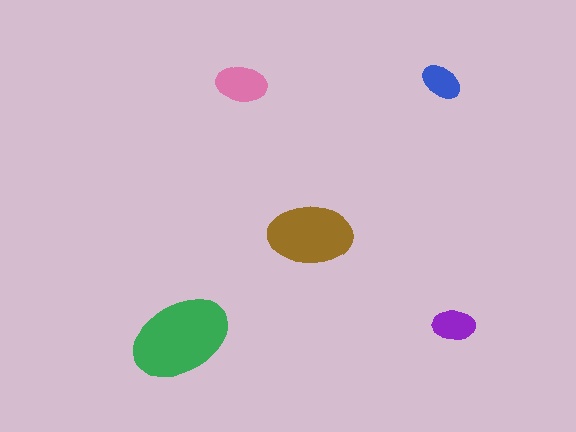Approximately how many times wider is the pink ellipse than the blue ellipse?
About 1.5 times wider.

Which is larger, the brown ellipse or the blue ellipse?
The brown one.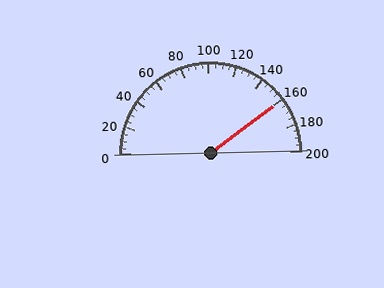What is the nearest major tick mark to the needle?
The nearest major tick mark is 160.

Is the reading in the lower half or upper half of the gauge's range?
The reading is in the upper half of the range (0 to 200).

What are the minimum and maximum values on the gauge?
The gauge ranges from 0 to 200.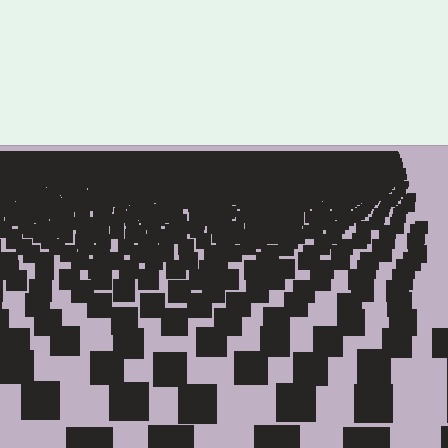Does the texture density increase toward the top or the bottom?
Density increases toward the top.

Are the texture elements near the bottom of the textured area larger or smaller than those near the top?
Larger. Near the bottom, elements are closer to the viewer and appear at a bigger on-screen size.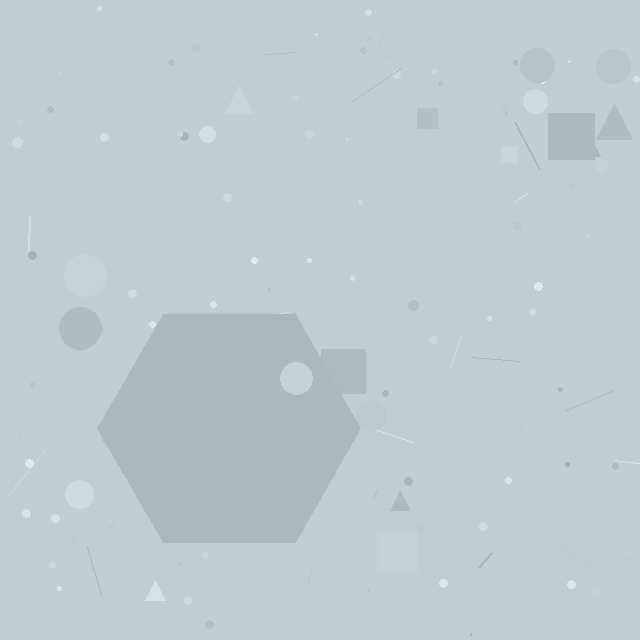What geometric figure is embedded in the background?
A hexagon is embedded in the background.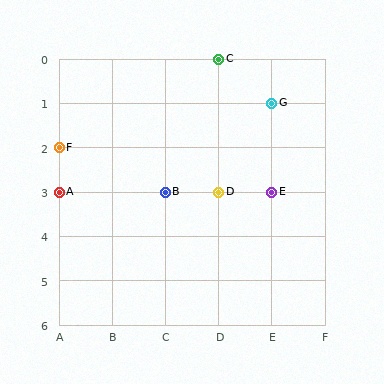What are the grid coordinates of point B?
Point B is at grid coordinates (C, 3).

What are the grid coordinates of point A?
Point A is at grid coordinates (A, 3).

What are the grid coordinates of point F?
Point F is at grid coordinates (A, 2).